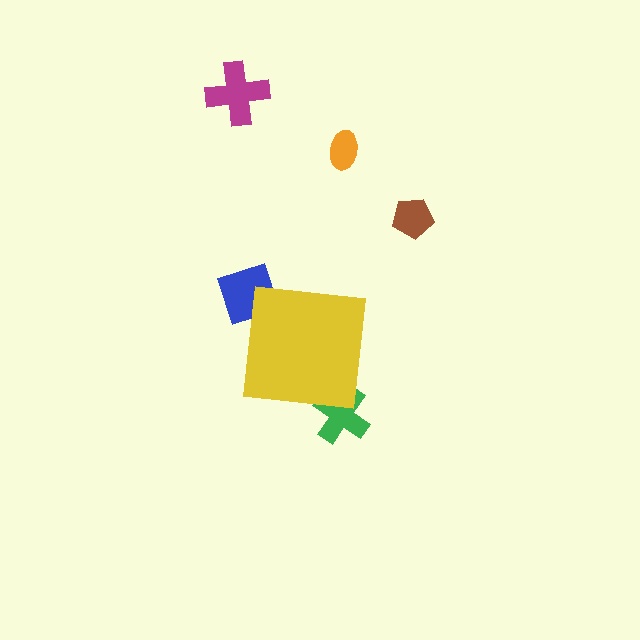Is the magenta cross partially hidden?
No, the magenta cross is fully visible.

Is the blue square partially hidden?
Yes, the blue square is partially hidden behind the yellow square.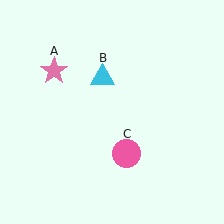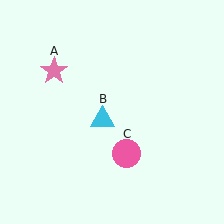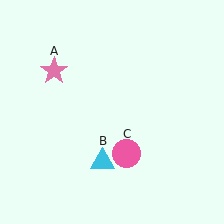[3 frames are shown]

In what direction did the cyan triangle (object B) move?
The cyan triangle (object B) moved down.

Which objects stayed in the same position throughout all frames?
Pink star (object A) and pink circle (object C) remained stationary.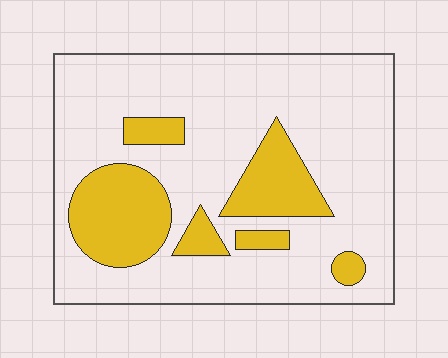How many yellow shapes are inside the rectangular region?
6.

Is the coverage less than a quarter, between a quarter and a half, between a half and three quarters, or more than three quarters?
Less than a quarter.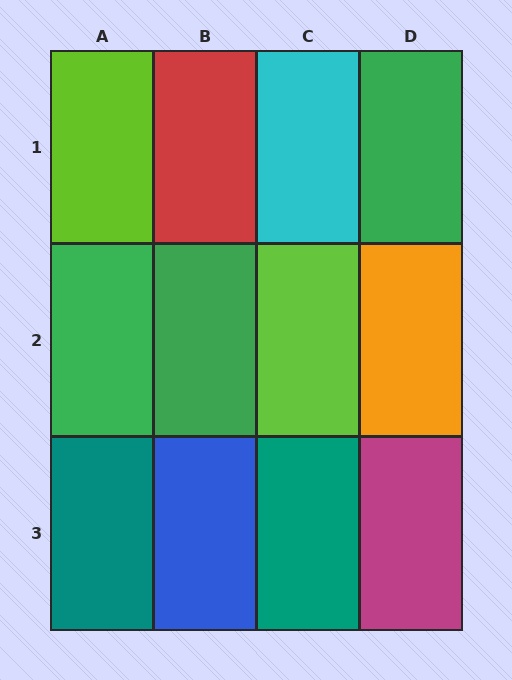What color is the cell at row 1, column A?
Lime.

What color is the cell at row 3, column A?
Teal.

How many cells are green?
3 cells are green.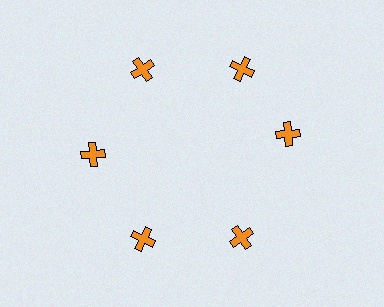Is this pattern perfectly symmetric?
No. The 6 orange crosses are arranged in a ring, but one element near the 3 o'clock position is rotated out of alignment along the ring, breaking the 6-fold rotational symmetry.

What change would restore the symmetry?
The symmetry would be restored by rotating it back into even spacing with its neighbors so that all 6 crosses sit at equal angles and equal distance from the center.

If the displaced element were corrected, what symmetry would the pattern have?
It would have 6-fold rotational symmetry — the pattern would map onto itself every 60 degrees.